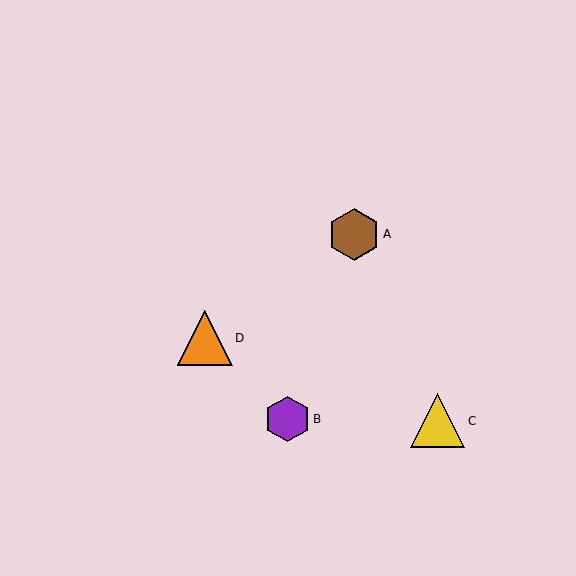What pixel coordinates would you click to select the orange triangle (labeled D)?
Click at (205, 338) to select the orange triangle D.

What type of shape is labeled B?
Shape B is a purple hexagon.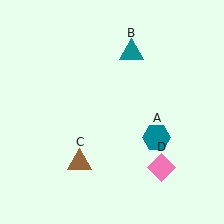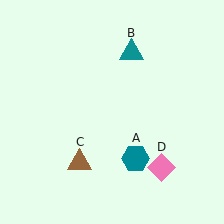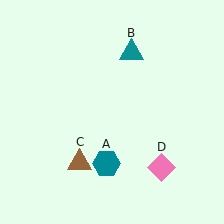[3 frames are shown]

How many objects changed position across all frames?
1 object changed position: teal hexagon (object A).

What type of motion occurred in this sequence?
The teal hexagon (object A) rotated clockwise around the center of the scene.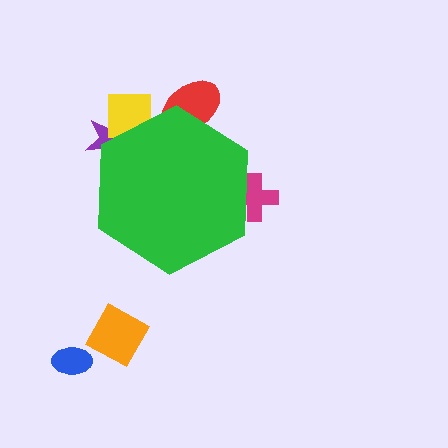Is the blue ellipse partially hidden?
No, the blue ellipse is fully visible.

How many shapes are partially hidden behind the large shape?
4 shapes are partially hidden.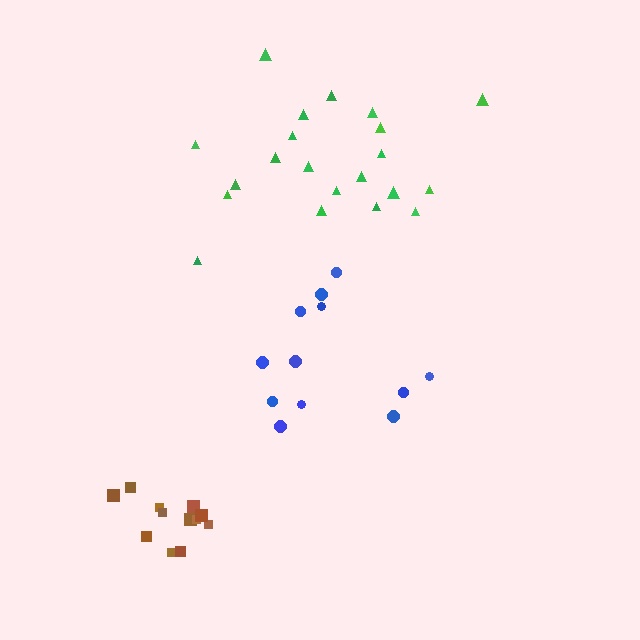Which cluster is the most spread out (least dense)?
Blue.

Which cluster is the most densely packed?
Brown.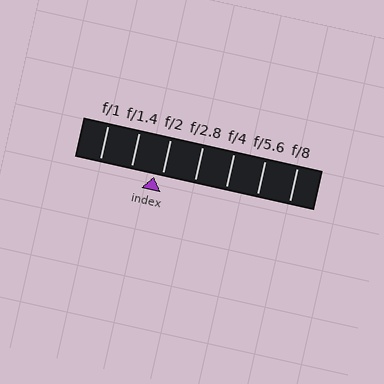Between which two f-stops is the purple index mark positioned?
The index mark is between f/1.4 and f/2.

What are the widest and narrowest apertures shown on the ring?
The widest aperture shown is f/1 and the narrowest is f/8.